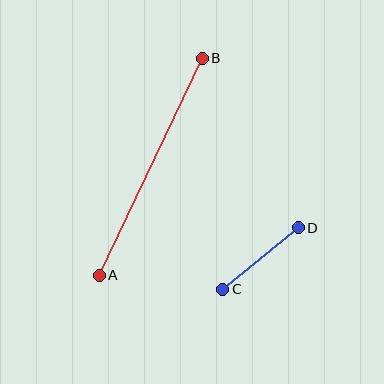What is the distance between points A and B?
The distance is approximately 240 pixels.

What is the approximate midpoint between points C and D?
The midpoint is at approximately (260, 258) pixels.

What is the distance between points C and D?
The distance is approximately 98 pixels.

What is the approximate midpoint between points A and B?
The midpoint is at approximately (151, 167) pixels.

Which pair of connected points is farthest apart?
Points A and B are farthest apart.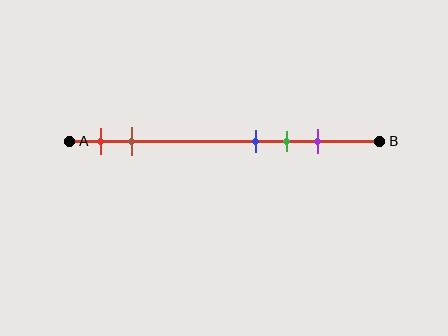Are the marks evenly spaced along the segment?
No, the marks are not evenly spaced.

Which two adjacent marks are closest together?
The blue and green marks are the closest adjacent pair.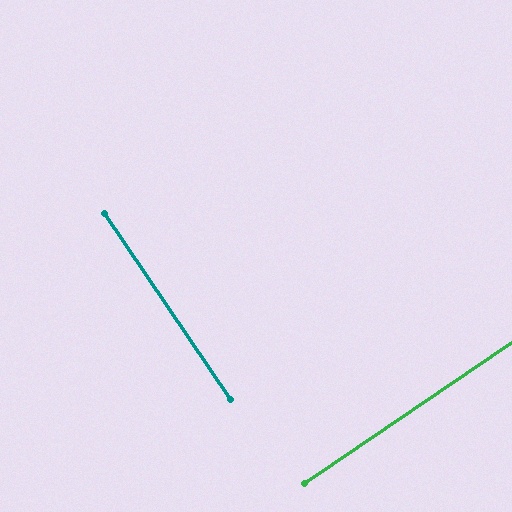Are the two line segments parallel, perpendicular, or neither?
Perpendicular — they meet at approximately 90°.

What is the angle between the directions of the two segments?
Approximately 90 degrees.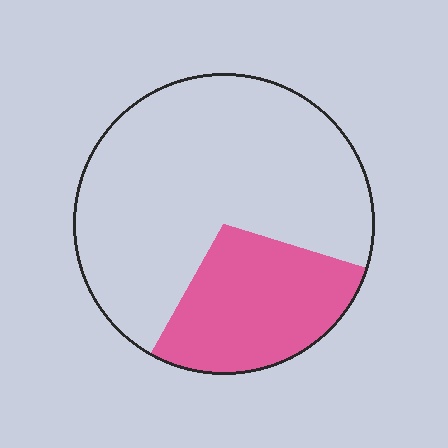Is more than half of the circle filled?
No.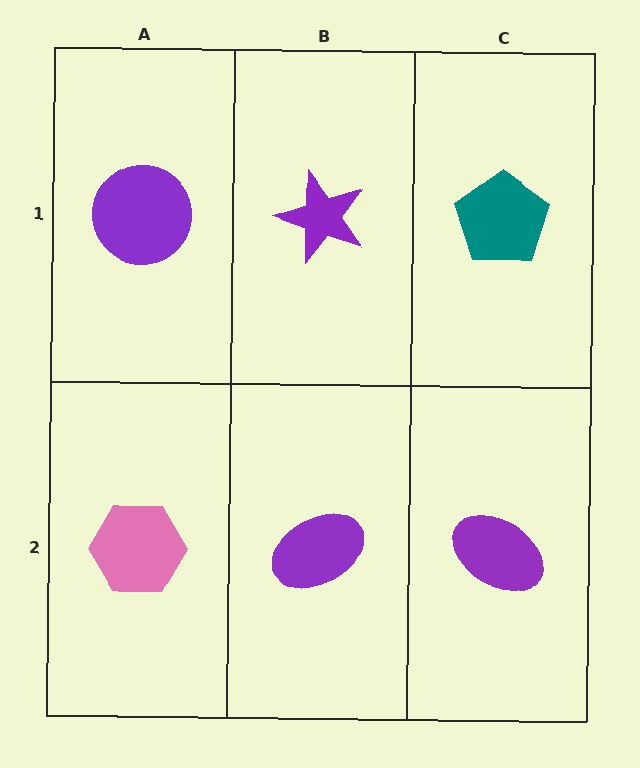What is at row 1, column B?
A purple star.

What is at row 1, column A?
A purple circle.